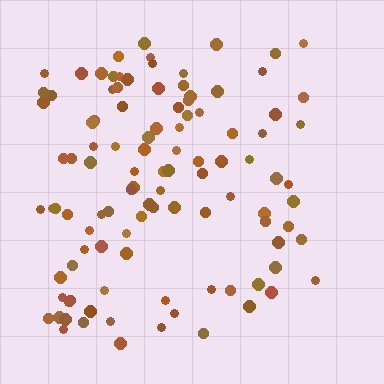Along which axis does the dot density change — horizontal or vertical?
Horizontal.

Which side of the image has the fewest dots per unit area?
The right.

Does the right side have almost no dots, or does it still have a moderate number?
Still a moderate number, just noticeably fewer than the left.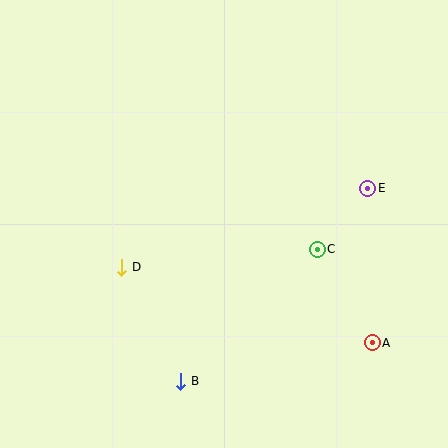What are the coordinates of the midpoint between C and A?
The midpoint between C and A is at (345, 296).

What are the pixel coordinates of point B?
Point B is at (181, 381).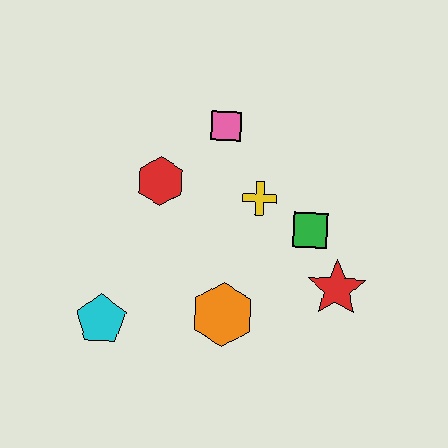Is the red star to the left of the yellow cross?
No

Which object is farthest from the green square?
The cyan pentagon is farthest from the green square.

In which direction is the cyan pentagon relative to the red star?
The cyan pentagon is to the left of the red star.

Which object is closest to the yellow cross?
The green square is closest to the yellow cross.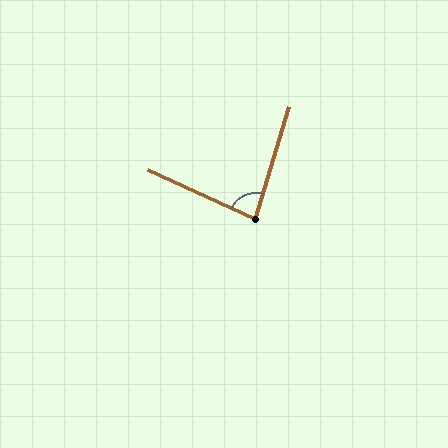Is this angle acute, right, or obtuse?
It is acute.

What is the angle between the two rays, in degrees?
Approximately 82 degrees.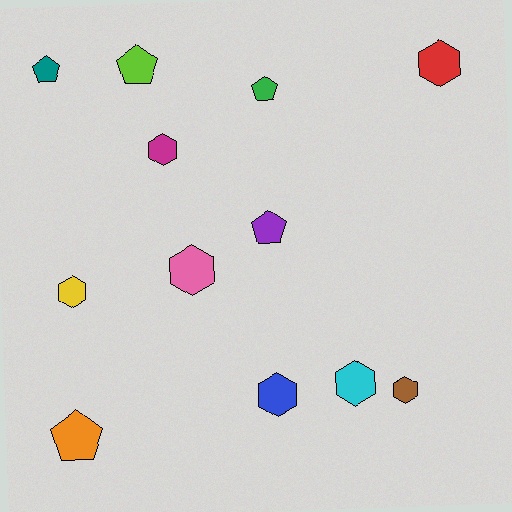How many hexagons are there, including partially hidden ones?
There are 7 hexagons.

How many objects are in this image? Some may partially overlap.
There are 12 objects.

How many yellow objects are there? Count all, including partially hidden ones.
There is 1 yellow object.